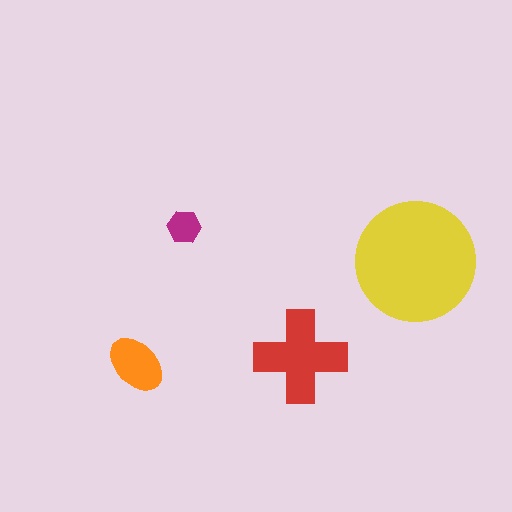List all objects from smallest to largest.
The magenta hexagon, the orange ellipse, the red cross, the yellow circle.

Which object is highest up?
The magenta hexagon is topmost.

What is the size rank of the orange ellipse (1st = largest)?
3rd.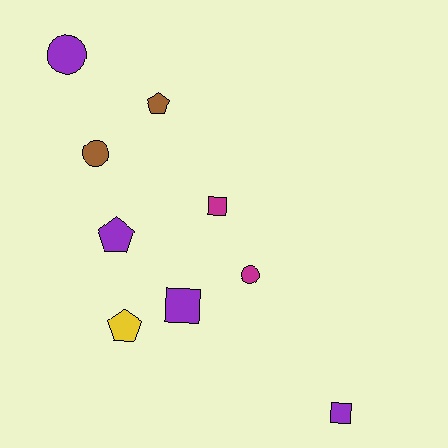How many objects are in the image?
There are 9 objects.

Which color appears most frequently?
Purple, with 4 objects.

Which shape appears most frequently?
Circle, with 3 objects.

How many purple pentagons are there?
There is 1 purple pentagon.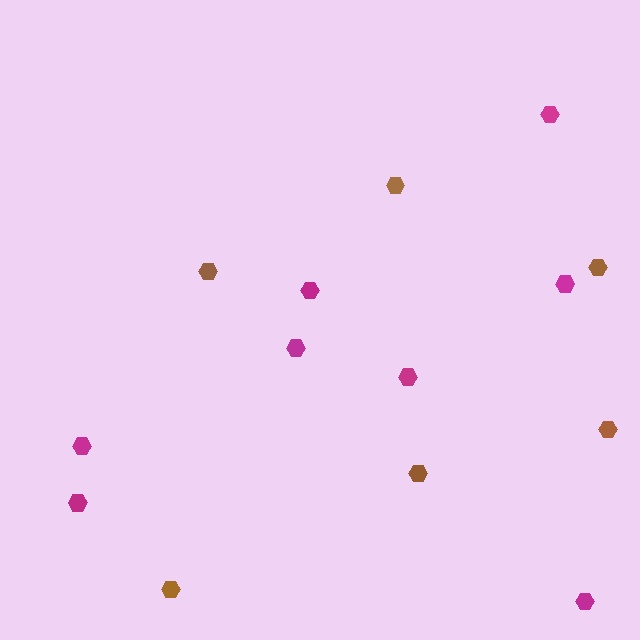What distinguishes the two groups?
There are 2 groups: one group of brown hexagons (6) and one group of magenta hexagons (8).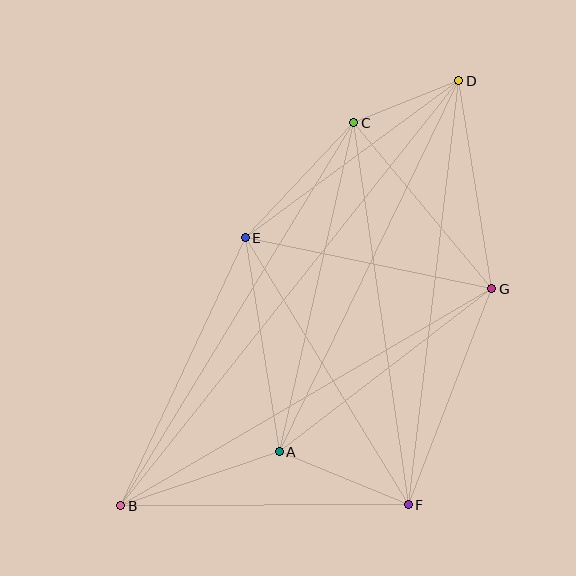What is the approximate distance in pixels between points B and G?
The distance between B and G is approximately 430 pixels.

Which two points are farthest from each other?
Points B and D are farthest from each other.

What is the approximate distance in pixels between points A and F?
The distance between A and F is approximately 139 pixels.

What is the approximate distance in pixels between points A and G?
The distance between A and G is approximately 268 pixels.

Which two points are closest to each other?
Points C and D are closest to each other.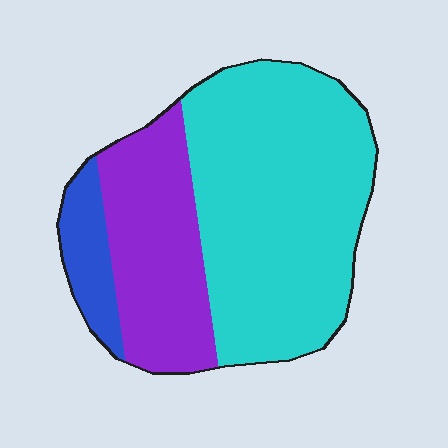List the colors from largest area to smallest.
From largest to smallest: cyan, purple, blue.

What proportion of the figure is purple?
Purple takes up about one third (1/3) of the figure.